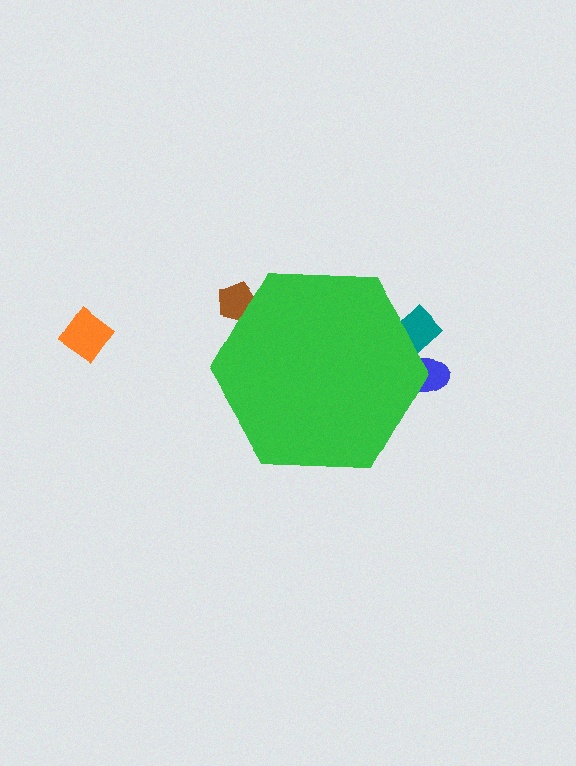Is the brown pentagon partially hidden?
Yes, the brown pentagon is partially hidden behind the green hexagon.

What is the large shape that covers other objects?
A green hexagon.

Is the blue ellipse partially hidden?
Yes, the blue ellipse is partially hidden behind the green hexagon.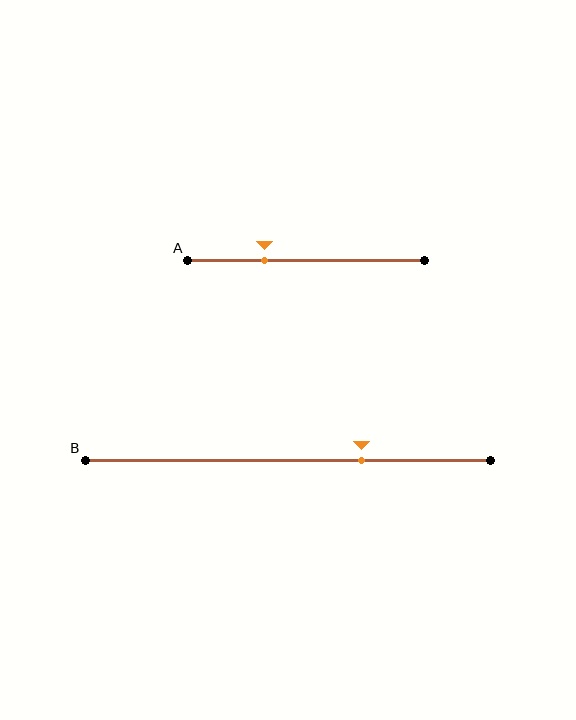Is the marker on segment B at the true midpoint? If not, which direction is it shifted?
No, the marker on segment B is shifted to the right by about 18% of the segment length.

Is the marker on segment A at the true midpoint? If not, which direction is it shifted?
No, the marker on segment A is shifted to the left by about 17% of the segment length.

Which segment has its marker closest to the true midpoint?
Segment A has its marker closest to the true midpoint.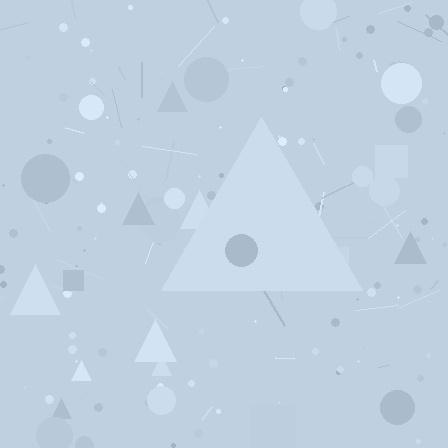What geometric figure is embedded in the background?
A triangle is embedded in the background.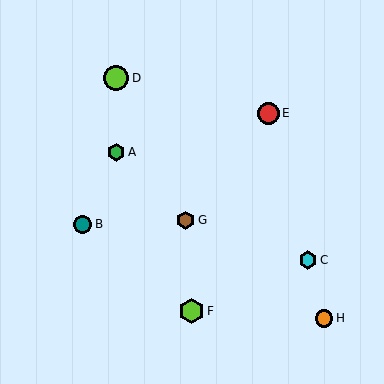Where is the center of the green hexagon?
The center of the green hexagon is at (116, 152).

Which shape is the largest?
The lime hexagon (labeled F) is the largest.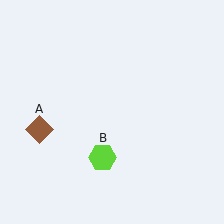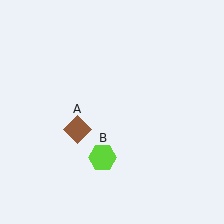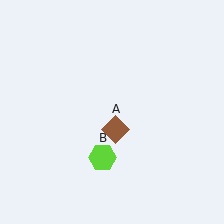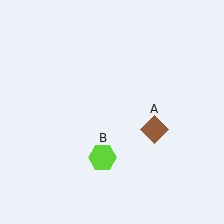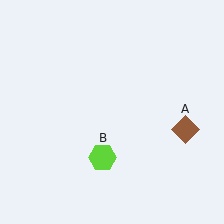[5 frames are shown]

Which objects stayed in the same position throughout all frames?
Lime hexagon (object B) remained stationary.